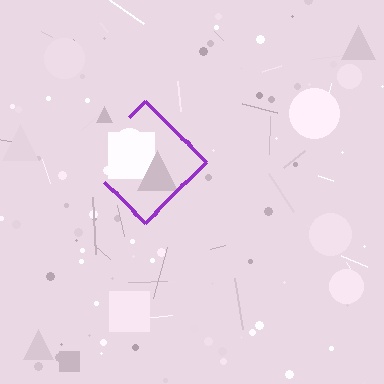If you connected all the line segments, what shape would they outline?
They would outline a diamond.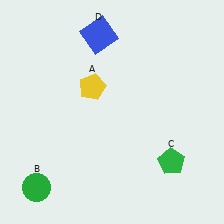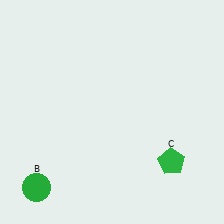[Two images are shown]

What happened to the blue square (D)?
The blue square (D) was removed in Image 2. It was in the top-left area of Image 1.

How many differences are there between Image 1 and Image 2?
There are 2 differences between the two images.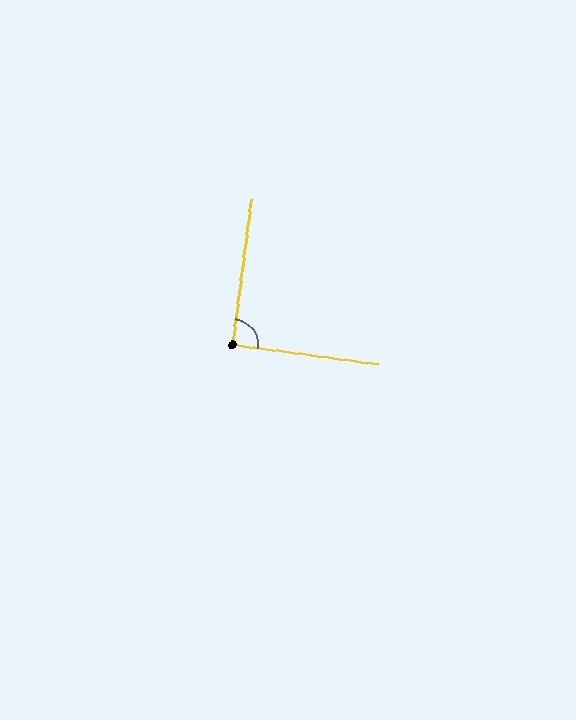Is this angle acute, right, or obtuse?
It is approximately a right angle.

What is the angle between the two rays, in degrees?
Approximately 90 degrees.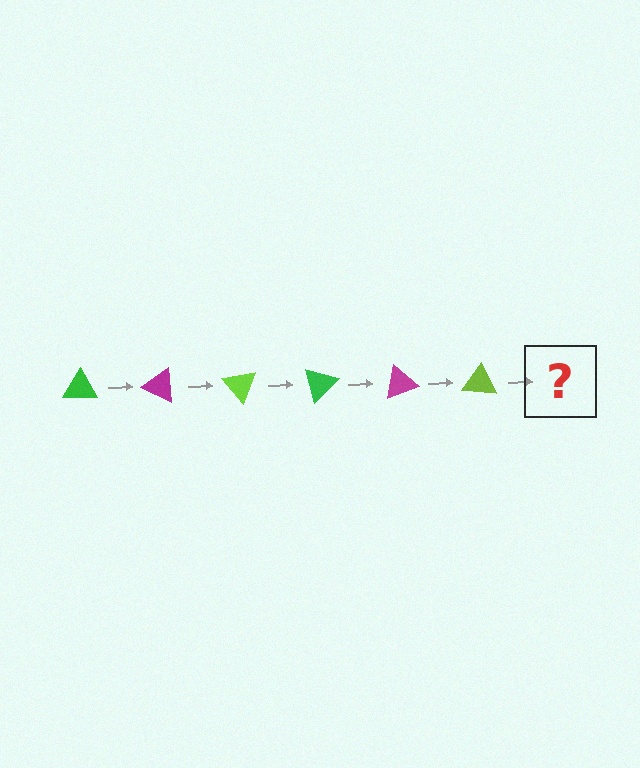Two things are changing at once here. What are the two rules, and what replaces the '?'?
The two rules are that it rotates 25 degrees each step and the color cycles through green, magenta, and lime. The '?' should be a green triangle, rotated 150 degrees from the start.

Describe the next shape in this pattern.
It should be a green triangle, rotated 150 degrees from the start.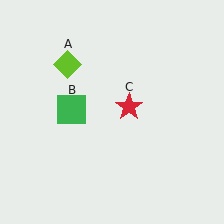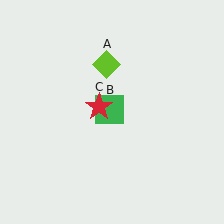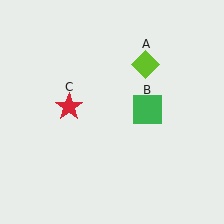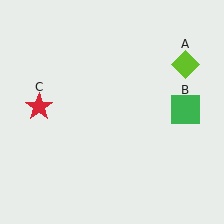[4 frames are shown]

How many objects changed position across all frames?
3 objects changed position: lime diamond (object A), green square (object B), red star (object C).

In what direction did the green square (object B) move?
The green square (object B) moved right.